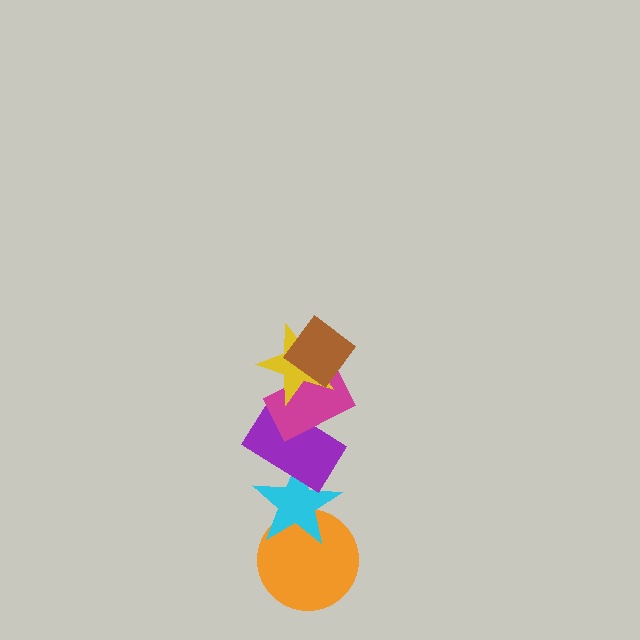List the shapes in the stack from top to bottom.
From top to bottom: the brown diamond, the yellow star, the magenta rectangle, the purple rectangle, the cyan star, the orange circle.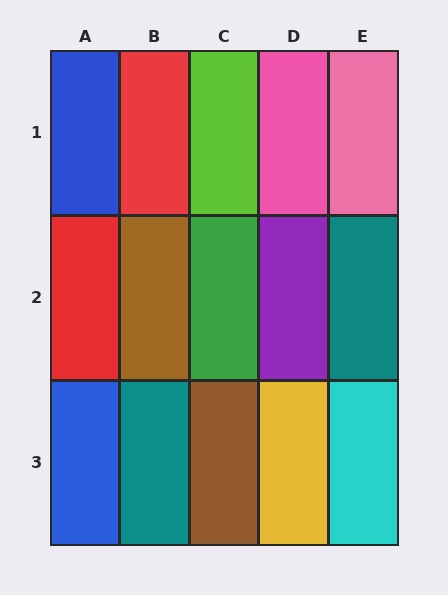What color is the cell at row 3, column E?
Cyan.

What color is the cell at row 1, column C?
Lime.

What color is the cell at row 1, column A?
Blue.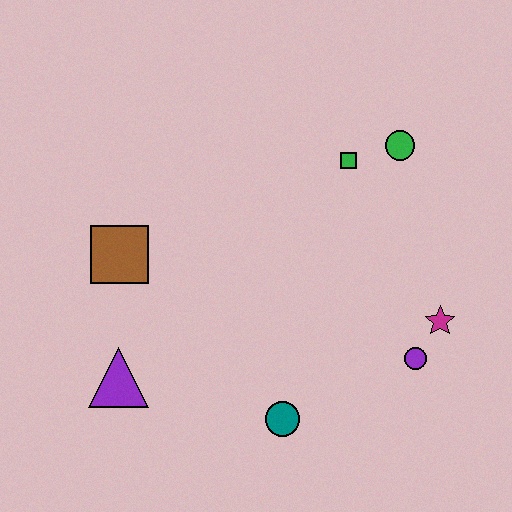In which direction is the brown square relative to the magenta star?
The brown square is to the left of the magenta star.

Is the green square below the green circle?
Yes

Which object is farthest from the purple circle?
The brown square is farthest from the purple circle.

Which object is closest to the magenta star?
The purple circle is closest to the magenta star.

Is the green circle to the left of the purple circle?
Yes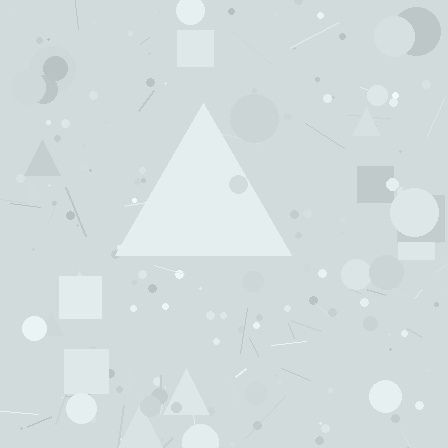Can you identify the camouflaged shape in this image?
The camouflaged shape is a triangle.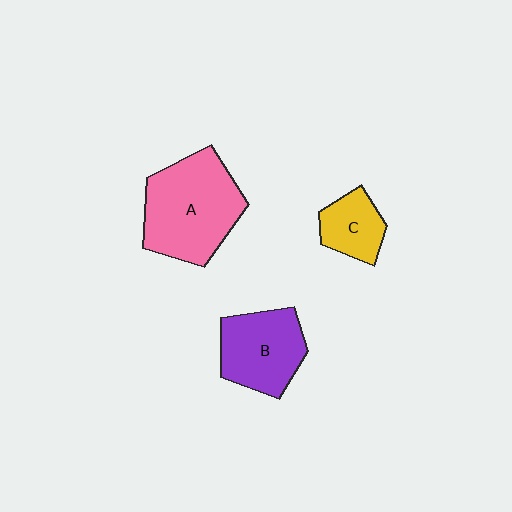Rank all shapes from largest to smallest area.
From largest to smallest: A (pink), B (purple), C (yellow).